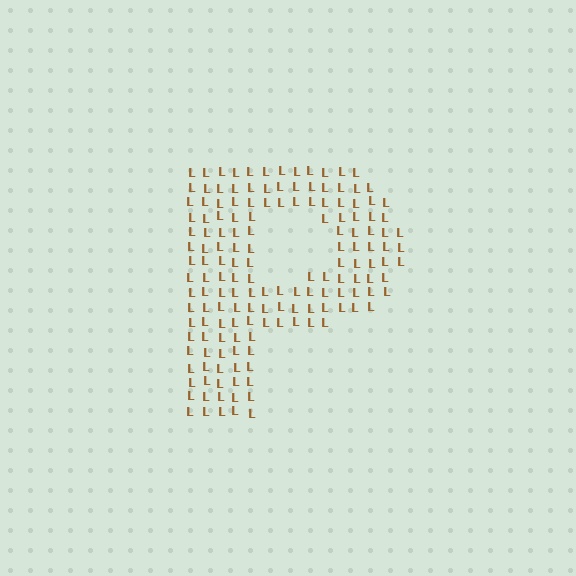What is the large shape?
The large shape is the letter P.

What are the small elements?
The small elements are letter L's.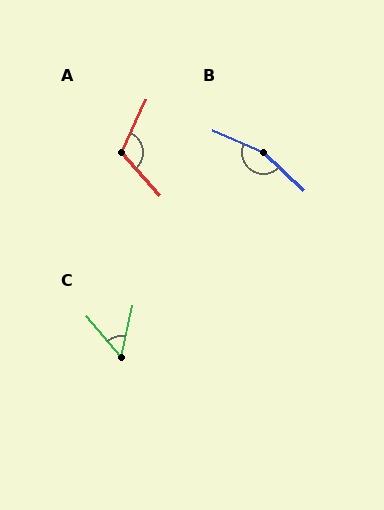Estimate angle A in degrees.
Approximately 113 degrees.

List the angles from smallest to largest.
C (53°), A (113°), B (161°).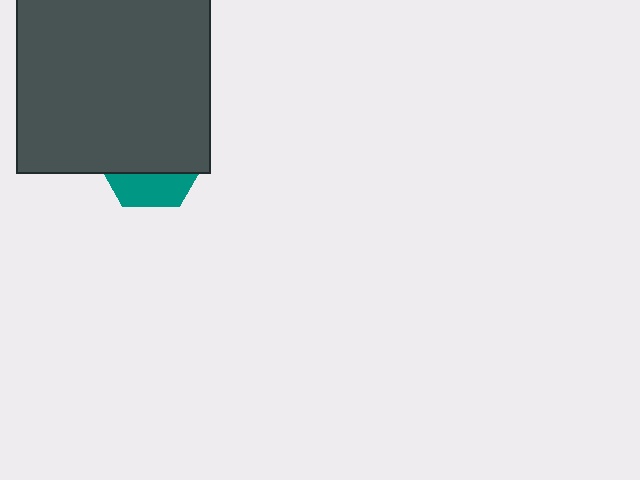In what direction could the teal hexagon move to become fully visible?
The teal hexagon could move down. That would shift it out from behind the dark gray rectangle entirely.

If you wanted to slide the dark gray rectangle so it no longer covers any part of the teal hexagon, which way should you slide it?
Slide it up — that is the most direct way to separate the two shapes.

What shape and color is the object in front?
The object in front is a dark gray rectangle.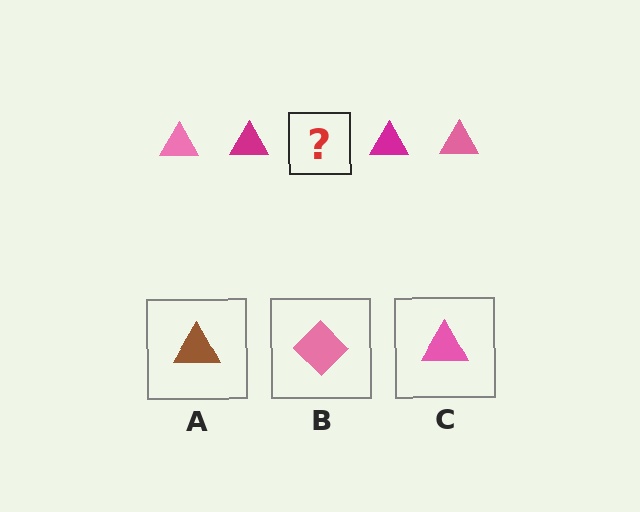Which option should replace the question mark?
Option C.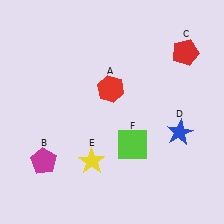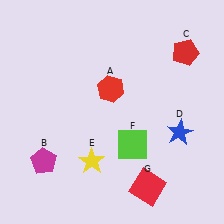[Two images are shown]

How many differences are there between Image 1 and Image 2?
There is 1 difference between the two images.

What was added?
A red square (G) was added in Image 2.